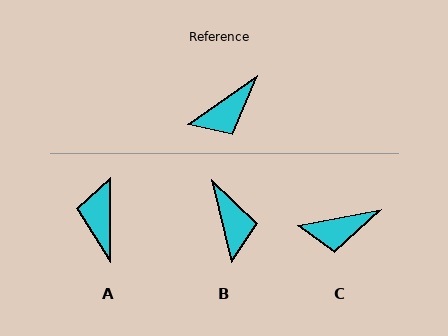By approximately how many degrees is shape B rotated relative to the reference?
Approximately 69 degrees counter-clockwise.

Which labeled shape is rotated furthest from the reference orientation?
A, about 125 degrees away.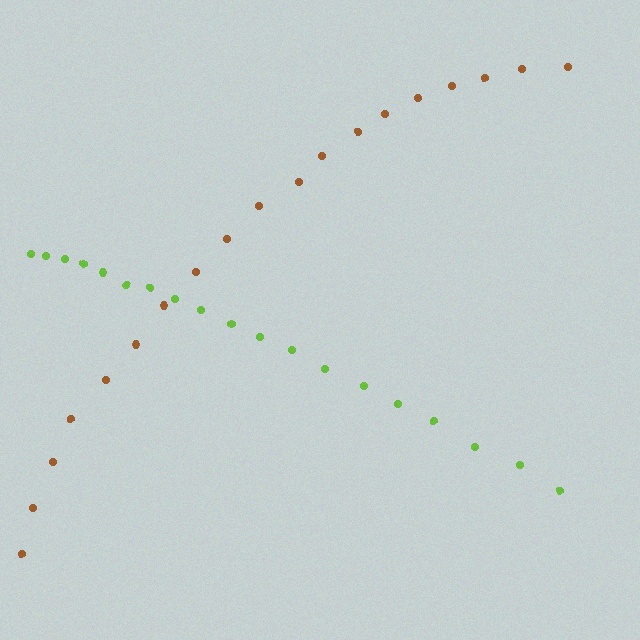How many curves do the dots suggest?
There are 2 distinct paths.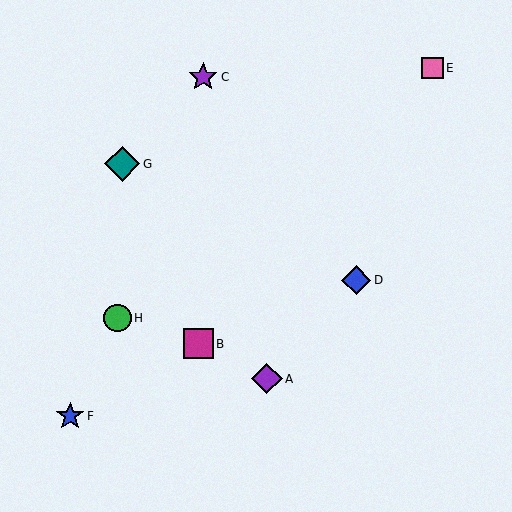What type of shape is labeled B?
Shape B is a magenta square.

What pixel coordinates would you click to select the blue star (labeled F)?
Click at (70, 416) to select the blue star F.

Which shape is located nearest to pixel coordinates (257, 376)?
The purple diamond (labeled A) at (267, 379) is nearest to that location.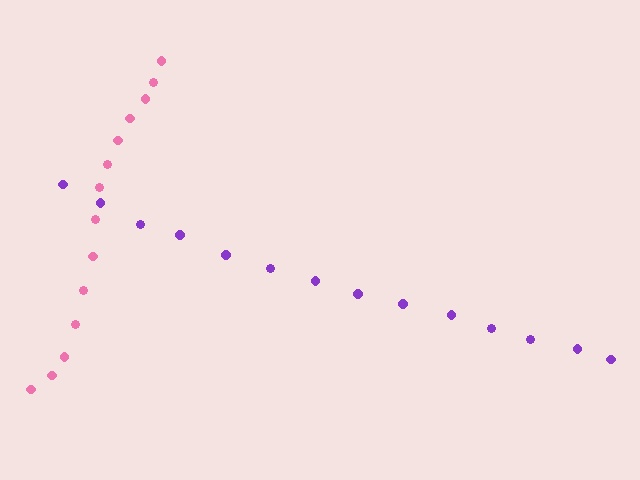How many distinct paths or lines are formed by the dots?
There are 2 distinct paths.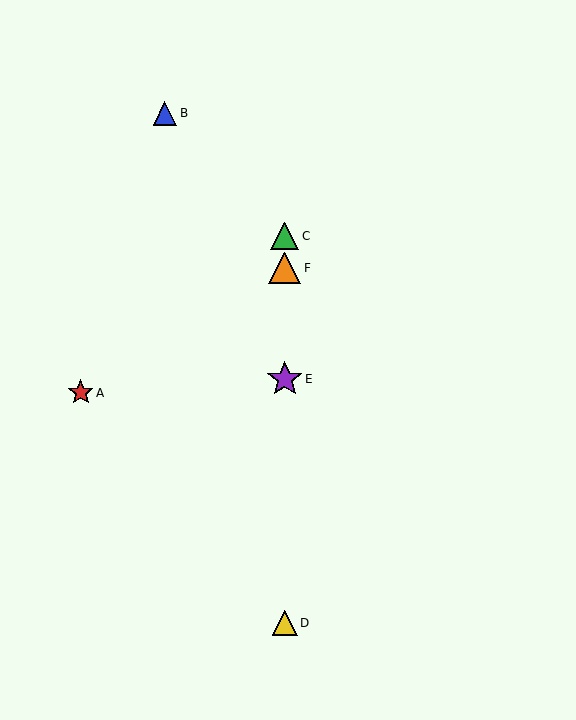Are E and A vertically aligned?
No, E is at x≈285 and A is at x≈81.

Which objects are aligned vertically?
Objects C, D, E, F are aligned vertically.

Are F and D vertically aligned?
Yes, both are at x≈285.